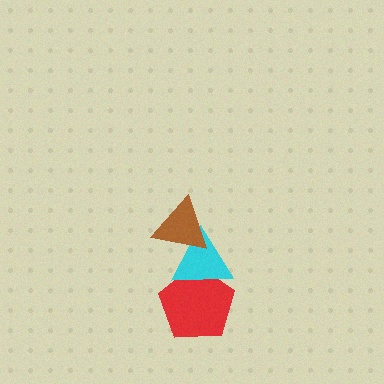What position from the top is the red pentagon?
The red pentagon is 3rd from the top.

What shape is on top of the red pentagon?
The cyan triangle is on top of the red pentagon.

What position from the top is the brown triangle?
The brown triangle is 1st from the top.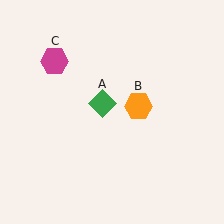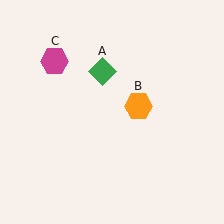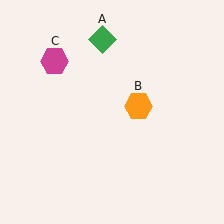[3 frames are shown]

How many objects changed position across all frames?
1 object changed position: green diamond (object A).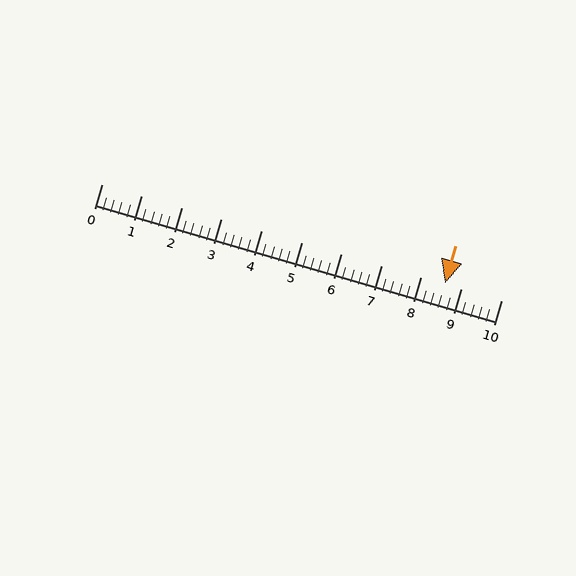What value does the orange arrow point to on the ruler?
The orange arrow points to approximately 8.6.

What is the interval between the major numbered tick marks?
The major tick marks are spaced 1 units apart.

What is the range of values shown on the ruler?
The ruler shows values from 0 to 10.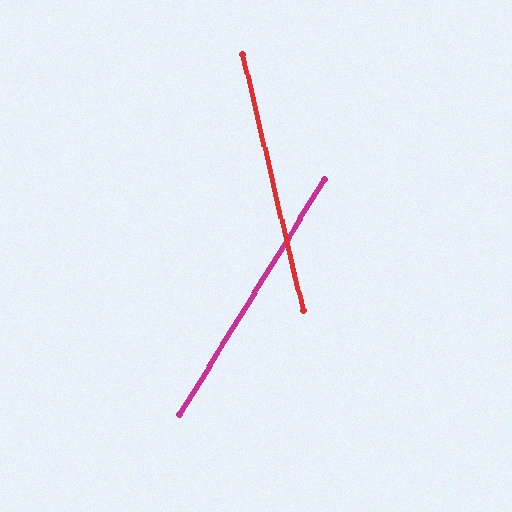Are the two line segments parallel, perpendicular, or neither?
Neither parallel nor perpendicular — they differ by about 45°.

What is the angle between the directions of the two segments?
Approximately 45 degrees.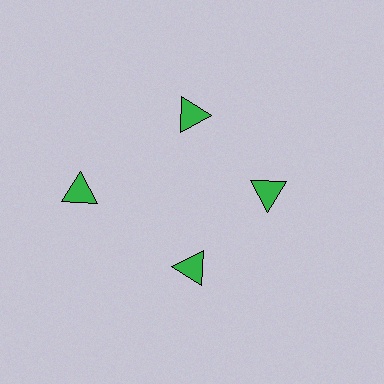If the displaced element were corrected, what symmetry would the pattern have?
It would have 4-fold rotational symmetry — the pattern would map onto itself every 90 degrees.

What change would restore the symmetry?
The symmetry would be restored by moving it inward, back onto the ring so that all 4 triangles sit at equal angles and equal distance from the center.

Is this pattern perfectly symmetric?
No. The 4 green triangles are arranged in a ring, but one element near the 9 o'clock position is pushed outward from the center, breaking the 4-fold rotational symmetry.